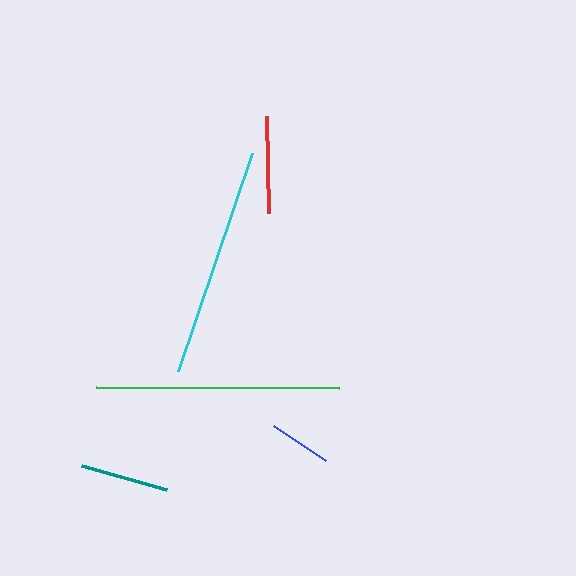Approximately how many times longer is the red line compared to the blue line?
The red line is approximately 1.6 times the length of the blue line.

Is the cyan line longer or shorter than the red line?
The cyan line is longer than the red line.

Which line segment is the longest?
The green line is the longest at approximately 243 pixels.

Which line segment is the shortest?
The blue line is the shortest at approximately 62 pixels.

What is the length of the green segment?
The green segment is approximately 243 pixels long.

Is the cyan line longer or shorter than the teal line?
The cyan line is longer than the teal line.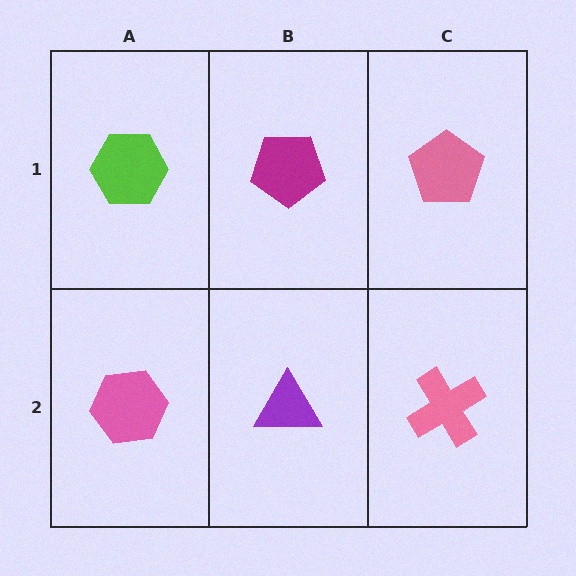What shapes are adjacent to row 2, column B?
A magenta pentagon (row 1, column B), a pink hexagon (row 2, column A), a pink cross (row 2, column C).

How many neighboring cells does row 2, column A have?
2.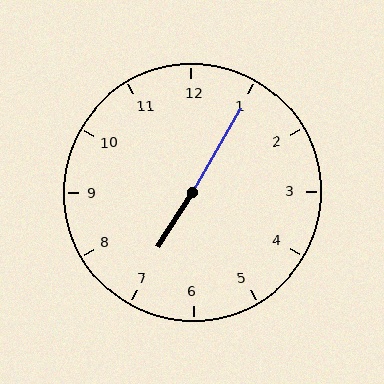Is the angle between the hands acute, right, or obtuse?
It is obtuse.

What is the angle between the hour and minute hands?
Approximately 178 degrees.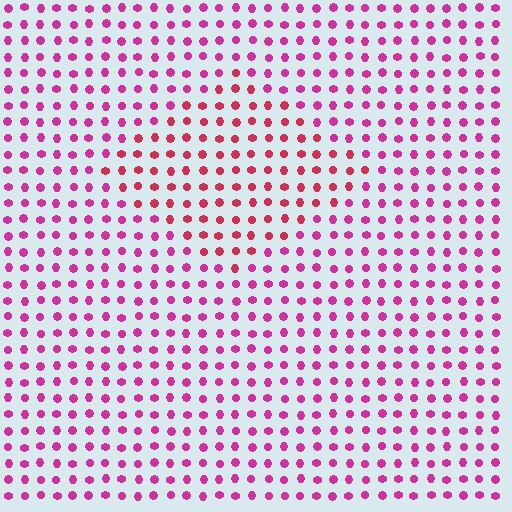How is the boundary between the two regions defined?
The boundary is defined purely by a slight shift in hue (about 28 degrees). Spacing, size, and orientation are identical on both sides.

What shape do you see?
I see a diamond.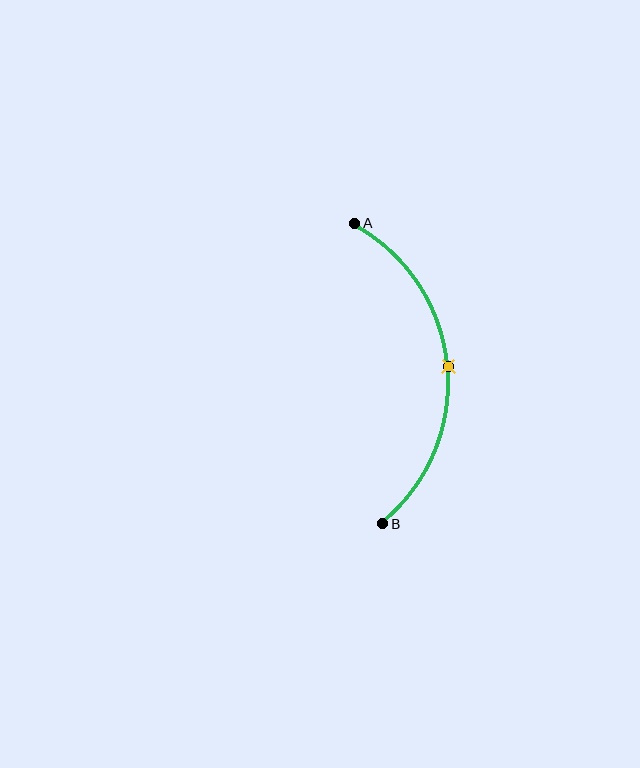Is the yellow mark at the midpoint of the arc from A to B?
Yes. The yellow mark lies on the arc at equal arc-length from both A and B — it is the arc midpoint.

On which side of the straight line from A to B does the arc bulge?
The arc bulges to the right of the straight line connecting A and B.